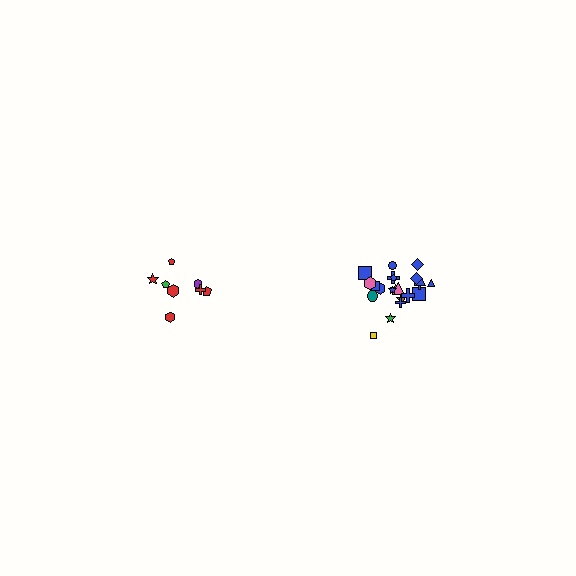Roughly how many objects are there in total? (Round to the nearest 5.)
Roughly 30 objects in total.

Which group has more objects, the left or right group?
The right group.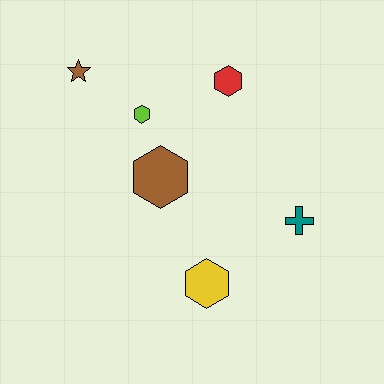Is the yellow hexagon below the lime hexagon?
Yes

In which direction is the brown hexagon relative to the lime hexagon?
The brown hexagon is below the lime hexagon.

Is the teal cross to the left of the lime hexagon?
No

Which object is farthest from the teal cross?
The brown star is farthest from the teal cross.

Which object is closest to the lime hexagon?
The brown hexagon is closest to the lime hexagon.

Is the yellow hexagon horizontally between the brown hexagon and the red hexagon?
Yes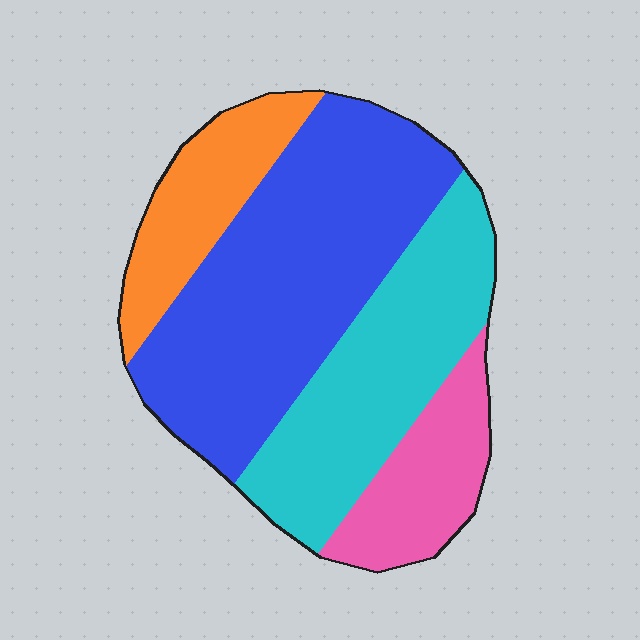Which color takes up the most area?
Blue, at roughly 45%.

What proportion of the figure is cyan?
Cyan covers 28% of the figure.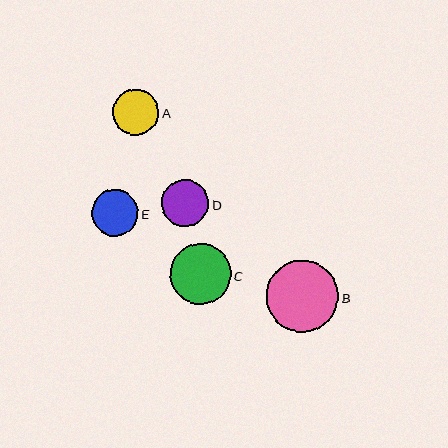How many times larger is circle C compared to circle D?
Circle C is approximately 1.3 times the size of circle D.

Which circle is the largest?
Circle B is the largest with a size of approximately 72 pixels.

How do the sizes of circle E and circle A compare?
Circle E and circle A are approximately the same size.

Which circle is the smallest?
Circle A is the smallest with a size of approximately 46 pixels.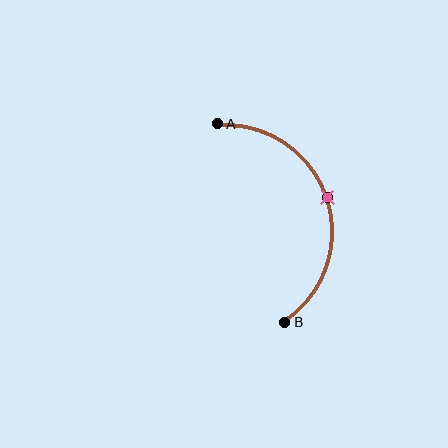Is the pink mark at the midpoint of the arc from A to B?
Yes. The pink mark lies on the arc at equal arc-length from both A and B — it is the arc midpoint.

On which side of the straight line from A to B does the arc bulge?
The arc bulges to the right of the straight line connecting A and B.